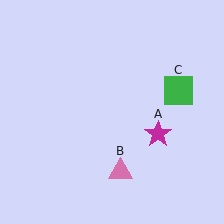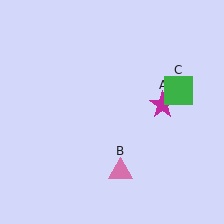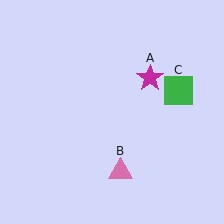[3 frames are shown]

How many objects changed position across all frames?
1 object changed position: magenta star (object A).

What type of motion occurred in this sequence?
The magenta star (object A) rotated counterclockwise around the center of the scene.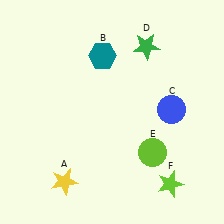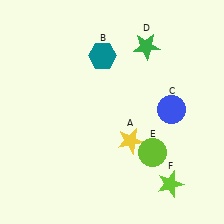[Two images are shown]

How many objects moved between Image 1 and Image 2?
1 object moved between the two images.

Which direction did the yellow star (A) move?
The yellow star (A) moved right.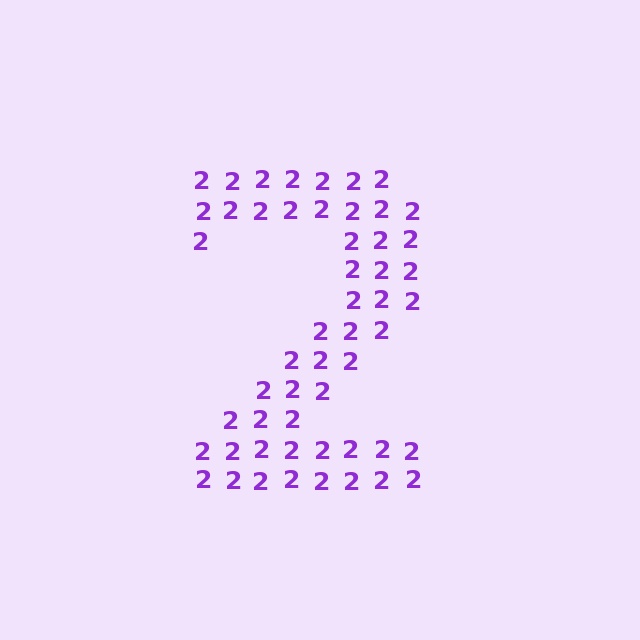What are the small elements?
The small elements are digit 2's.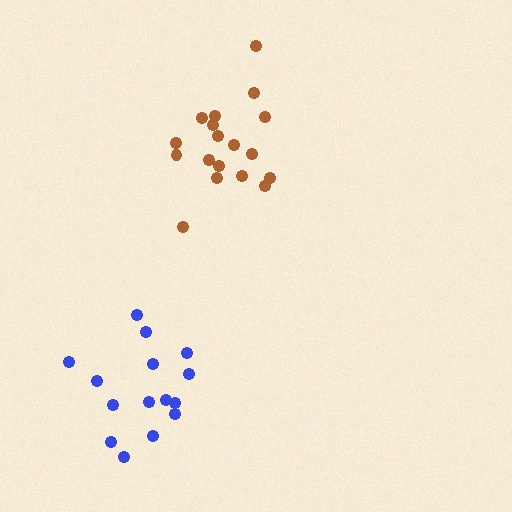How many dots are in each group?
Group 1: 18 dots, Group 2: 15 dots (33 total).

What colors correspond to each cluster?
The clusters are colored: brown, blue.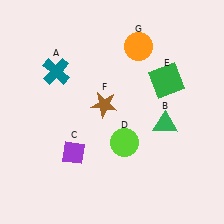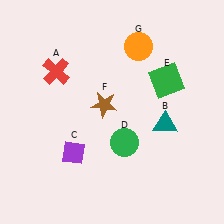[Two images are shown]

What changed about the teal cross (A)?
In Image 1, A is teal. In Image 2, it changed to red.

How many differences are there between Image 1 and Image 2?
There are 3 differences between the two images.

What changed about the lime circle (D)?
In Image 1, D is lime. In Image 2, it changed to green.